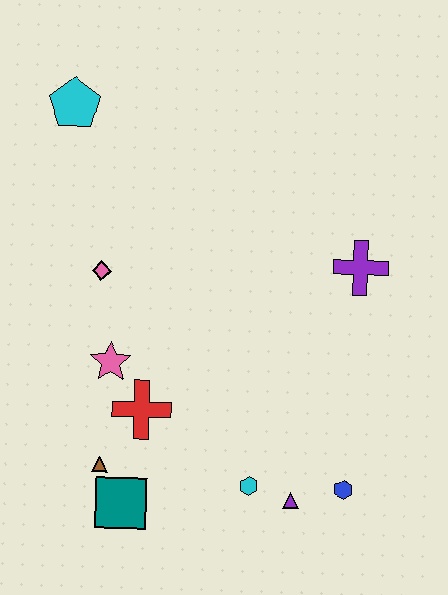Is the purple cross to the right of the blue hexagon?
Yes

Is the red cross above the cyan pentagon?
No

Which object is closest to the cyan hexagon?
The purple triangle is closest to the cyan hexagon.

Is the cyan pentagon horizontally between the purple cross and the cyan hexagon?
No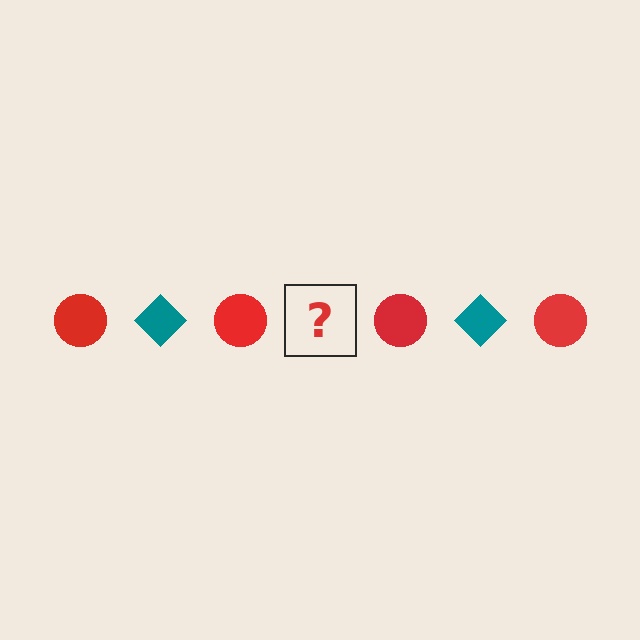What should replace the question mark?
The question mark should be replaced with a teal diamond.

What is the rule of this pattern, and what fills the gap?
The rule is that the pattern alternates between red circle and teal diamond. The gap should be filled with a teal diamond.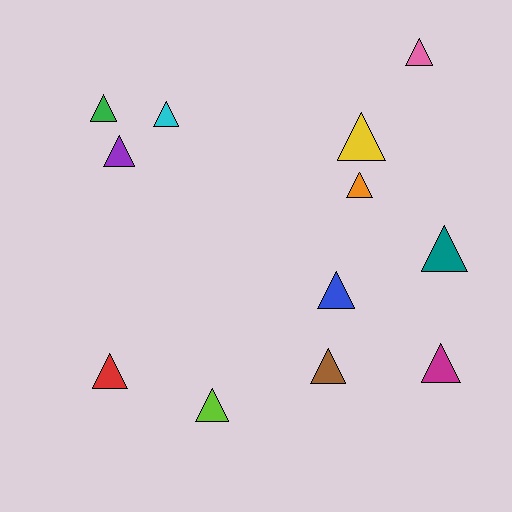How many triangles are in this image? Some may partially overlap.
There are 12 triangles.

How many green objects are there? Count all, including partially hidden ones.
There is 1 green object.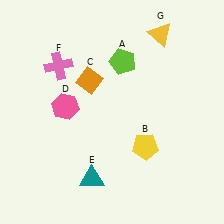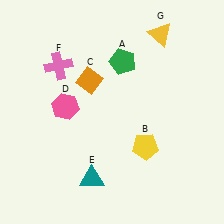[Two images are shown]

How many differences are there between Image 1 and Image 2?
There is 1 difference between the two images.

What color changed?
The pentagon (A) changed from lime in Image 1 to green in Image 2.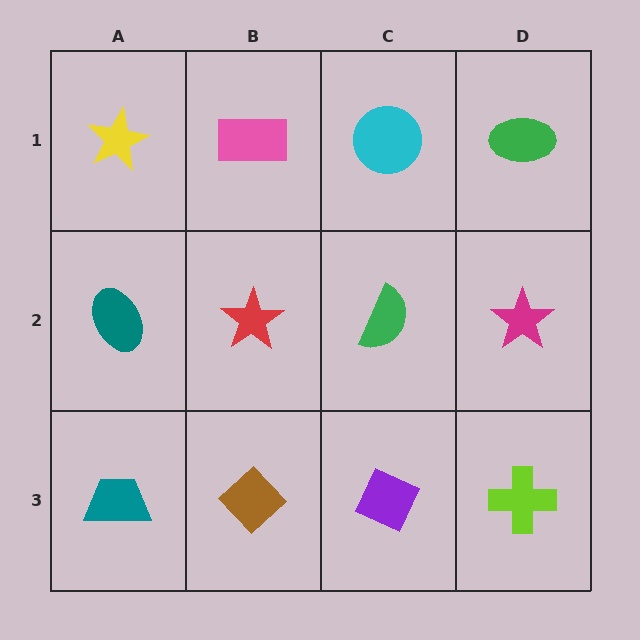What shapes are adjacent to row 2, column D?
A green ellipse (row 1, column D), a lime cross (row 3, column D), a green semicircle (row 2, column C).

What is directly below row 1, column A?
A teal ellipse.